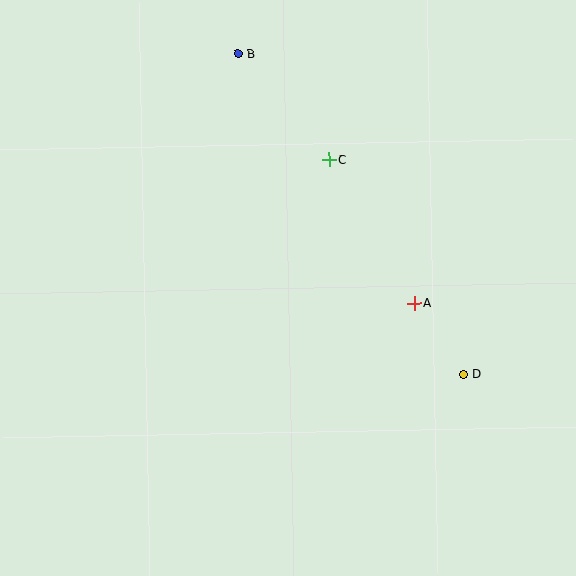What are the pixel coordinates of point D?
Point D is at (463, 374).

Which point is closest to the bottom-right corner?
Point D is closest to the bottom-right corner.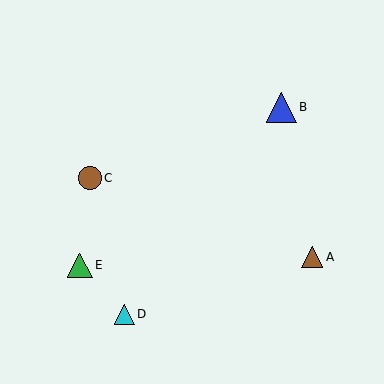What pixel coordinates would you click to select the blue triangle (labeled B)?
Click at (282, 107) to select the blue triangle B.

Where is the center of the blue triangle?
The center of the blue triangle is at (282, 107).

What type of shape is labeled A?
Shape A is a brown triangle.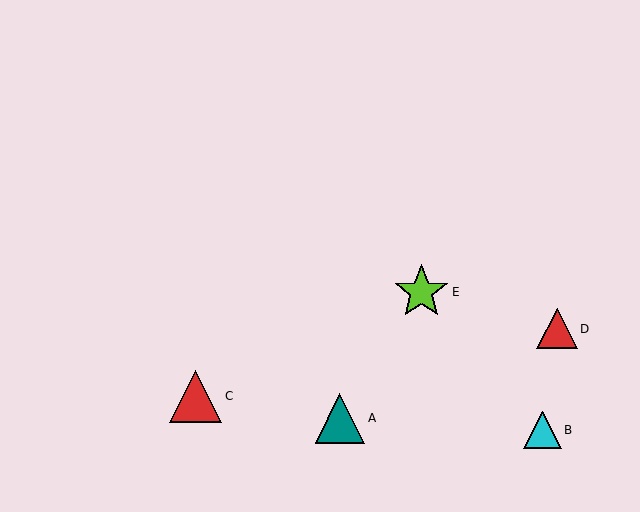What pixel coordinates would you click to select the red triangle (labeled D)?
Click at (557, 329) to select the red triangle D.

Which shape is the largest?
The lime star (labeled E) is the largest.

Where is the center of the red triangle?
The center of the red triangle is at (196, 396).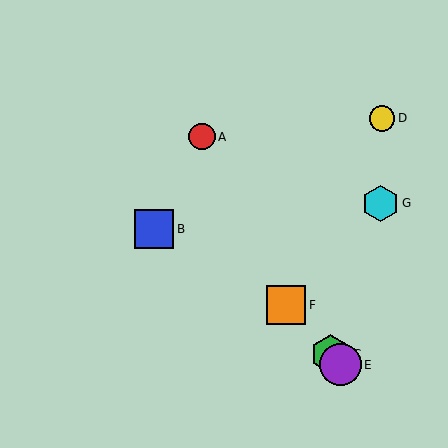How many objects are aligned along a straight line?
3 objects (C, E, F) are aligned along a straight line.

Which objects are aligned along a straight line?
Objects C, E, F are aligned along a straight line.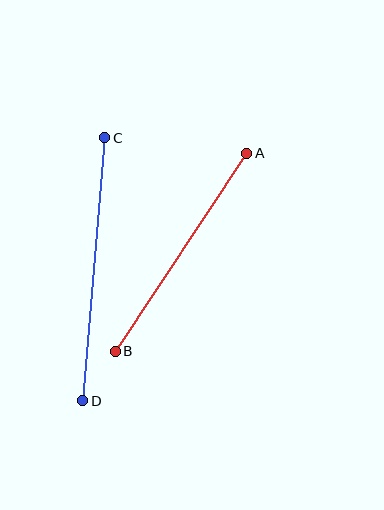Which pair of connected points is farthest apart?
Points C and D are farthest apart.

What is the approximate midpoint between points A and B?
The midpoint is at approximately (181, 252) pixels.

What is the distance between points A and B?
The distance is approximately 238 pixels.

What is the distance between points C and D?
The distance is approximately 264 pixels.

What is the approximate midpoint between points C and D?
The midpoint is at approximately (94, 269) pixels.